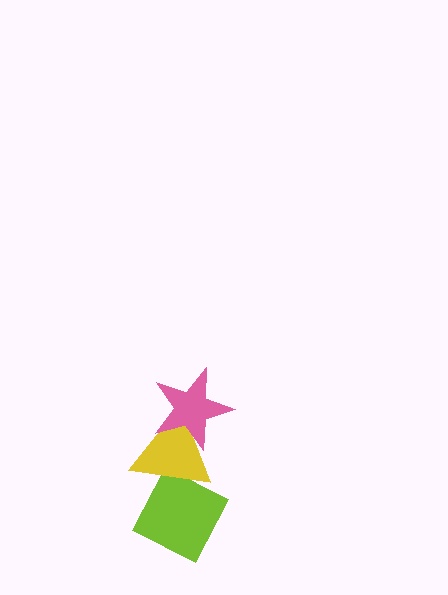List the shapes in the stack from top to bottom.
From top to bottom: the pink star, the yellow triangle, the lime diamond.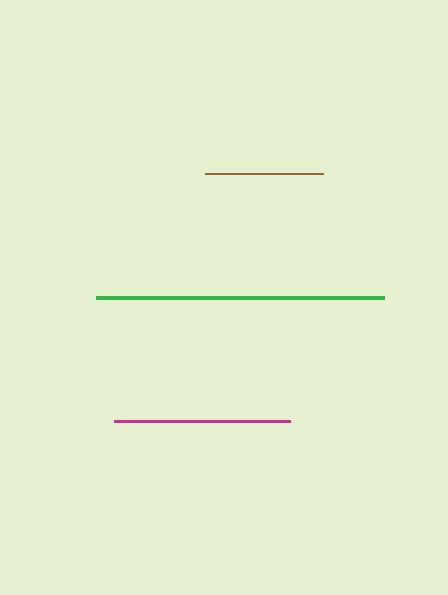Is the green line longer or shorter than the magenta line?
The green line is longer than the magenta line.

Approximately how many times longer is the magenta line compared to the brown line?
The magenta line is approximately 1.5 times the length of the brown line.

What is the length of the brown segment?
The brown segment is approximately 118 pixels long.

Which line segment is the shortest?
The brown line is the shortest at approximately 118 pixels.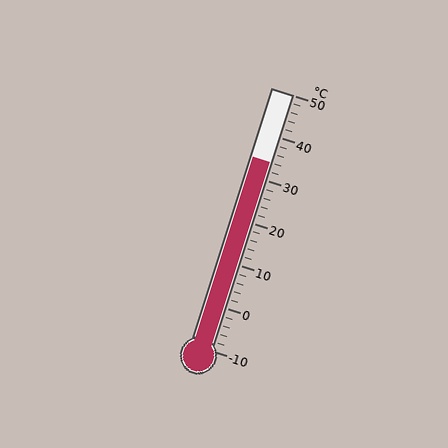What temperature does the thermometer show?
The thermometer shows approximately 34°C.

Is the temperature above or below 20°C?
The temperature is above 20°C.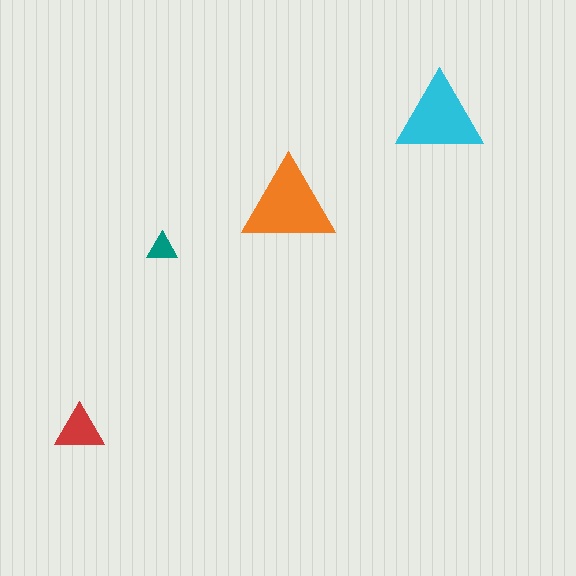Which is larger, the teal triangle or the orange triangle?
The orange one.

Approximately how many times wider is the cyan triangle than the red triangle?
About 2 times wider.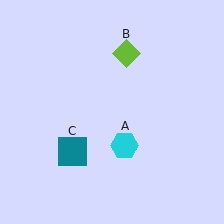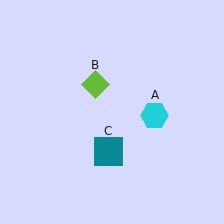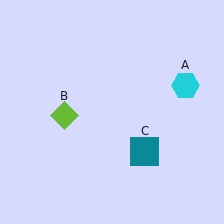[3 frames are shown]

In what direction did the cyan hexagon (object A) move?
The cyan hexagon (object A) moved up and to the right.